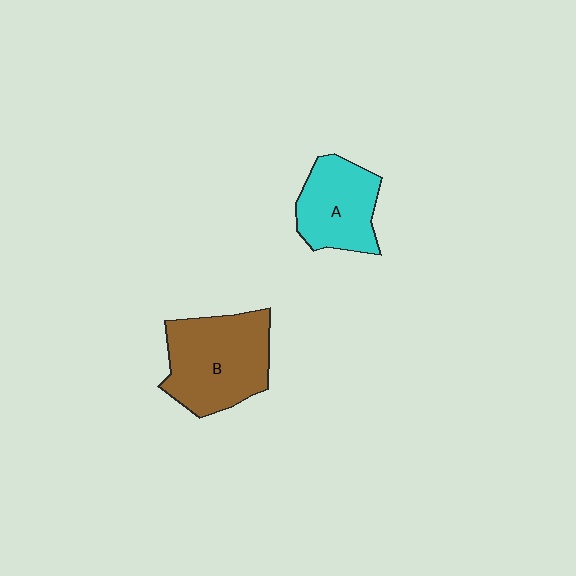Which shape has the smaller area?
Shape A (cyan).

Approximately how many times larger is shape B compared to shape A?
Approximately 1.4 times.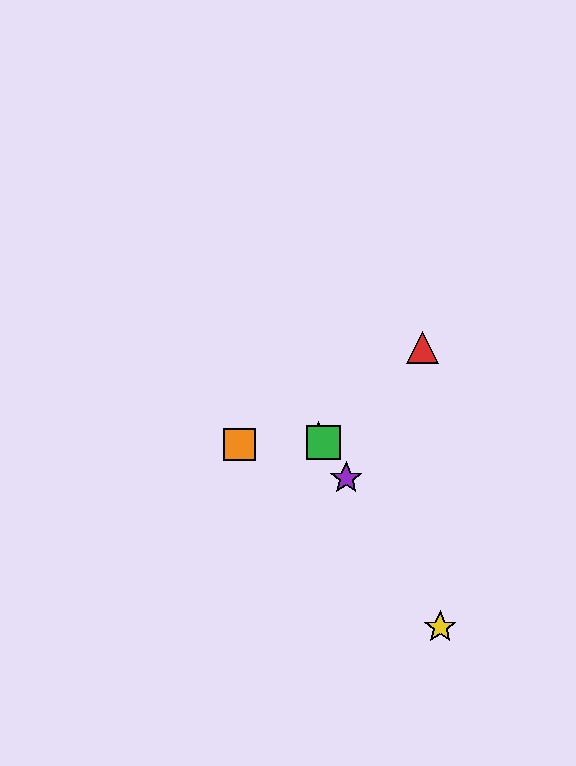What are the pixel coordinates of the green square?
The green square is at (323, 442).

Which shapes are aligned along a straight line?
The blue star, the green square, the yellow star, the purple star are aligned along a straight line.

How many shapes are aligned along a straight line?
4 shapes (the blue star, the green square, the yellow star, the purple star) are aligned along a straight line.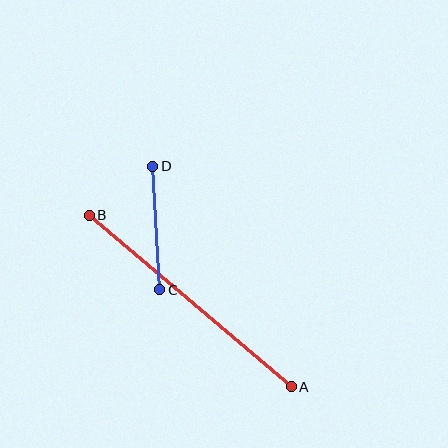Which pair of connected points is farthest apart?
Points A and B are farthest apart.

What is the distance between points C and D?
The distance is approximately 124 pixels.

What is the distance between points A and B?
The distance is approximately 265 pixels.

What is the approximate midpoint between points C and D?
The midpoint is at approximately (156, 228) pixels.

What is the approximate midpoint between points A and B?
The midpoint is at approximately (190, 301) pixels.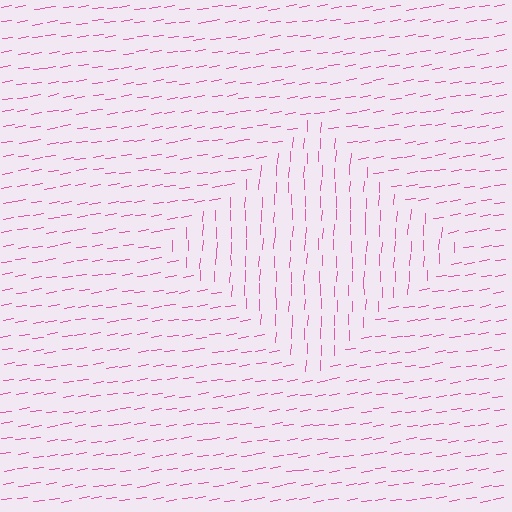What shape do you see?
I see a diamond.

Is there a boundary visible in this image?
Yes, there is a texture boundary formed by a change in line orientation.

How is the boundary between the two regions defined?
The boundary is defined purely by a change in line orientation (approximately 79 degrees difference). All lines are the same color and thickness.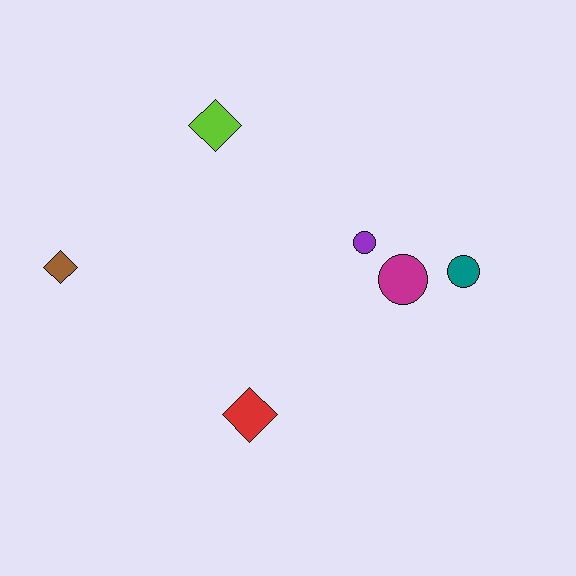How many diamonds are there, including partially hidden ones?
There are 3 diamonds.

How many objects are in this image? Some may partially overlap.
There are 6 objects.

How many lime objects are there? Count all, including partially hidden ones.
There is 1 lime object.